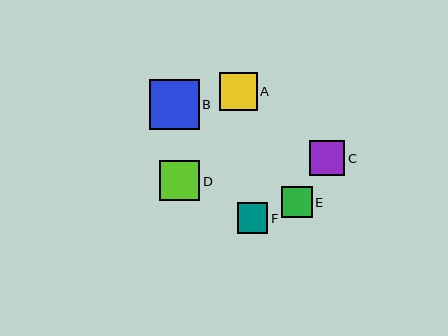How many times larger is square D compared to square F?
Square D is approximately 1.3 times the size of square F.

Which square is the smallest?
Square F is the smallest with a size of approximately 30 pixels.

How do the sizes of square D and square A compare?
Square D and square A are approximately the same size.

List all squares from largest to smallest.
From largest to smallest: B, D, A, C, E, F.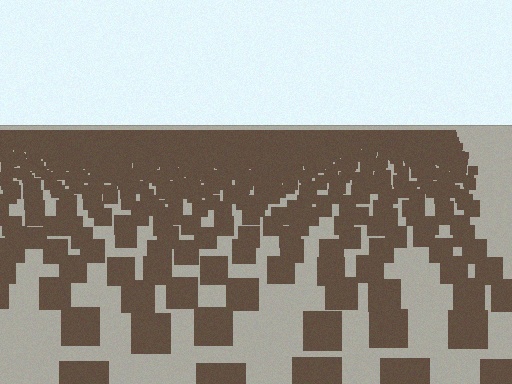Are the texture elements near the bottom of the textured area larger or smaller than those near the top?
Larger. Near the bottom, elements are closer to the viewer and appear at a bigger on-screen size.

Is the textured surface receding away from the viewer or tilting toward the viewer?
The surface is receding away from the viewer. Texture elements get smaller and denser toward the top.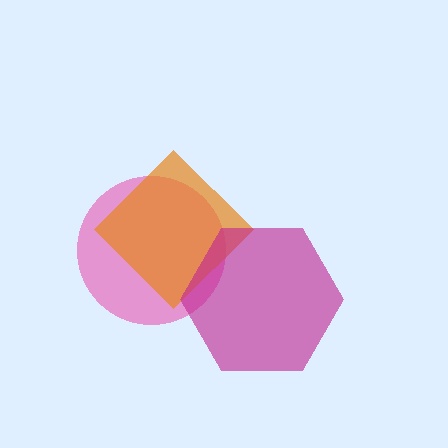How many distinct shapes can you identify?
There are 3 distinct shapes: a pink circle, an orange diamond, a magenta hexagon.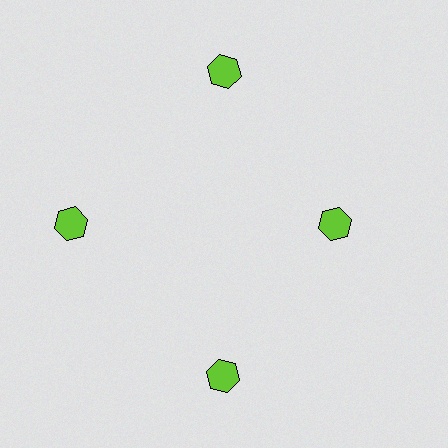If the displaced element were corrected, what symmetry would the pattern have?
It would have 4-fold rotational symmetry — the pattern would map onto itself every 90 degrees.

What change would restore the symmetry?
The symmetry would be restored by moving it outward, back onto the ring so that all 4 hexagons sit at equal angles and equal distance from the center.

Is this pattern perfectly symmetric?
No. The 4 lime hexagons are arranged in a ring, but one element near the 3 o'clock position is pulled inward toward the center, breaking the 4-fold rotational symmetry.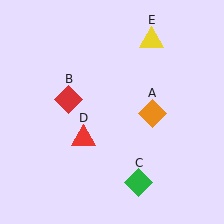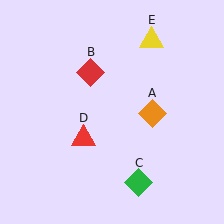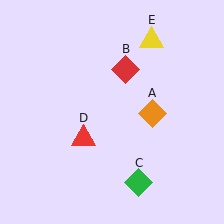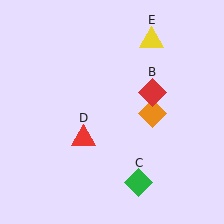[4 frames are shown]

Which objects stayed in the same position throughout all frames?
Orange diamond (object A) and green diamond (object C) and red triangle (object D) and yellow triangle (object E) remained stationary.